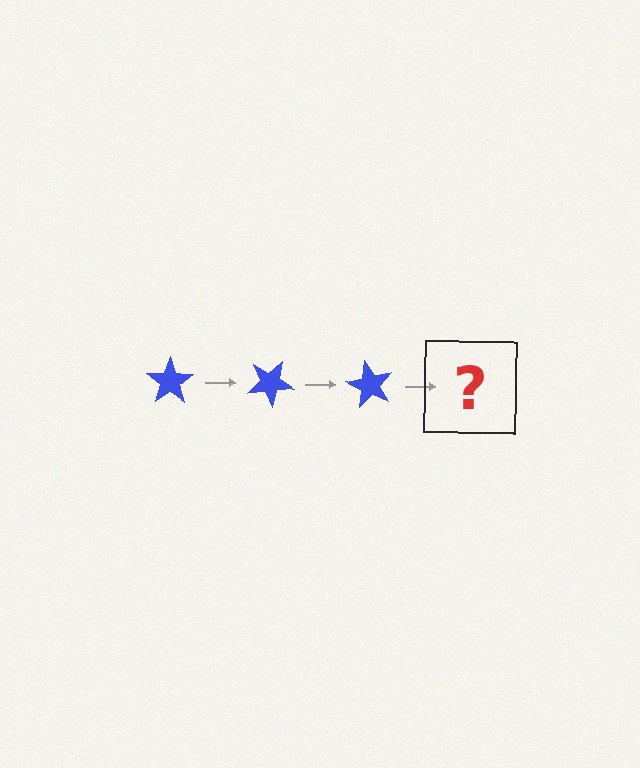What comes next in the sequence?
The next element should be a blue star rotated 90 degrees.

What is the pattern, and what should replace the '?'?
The pattern is that the star rotates 30 degrees each step. The '?' should be a blue star rotated 90 degrees.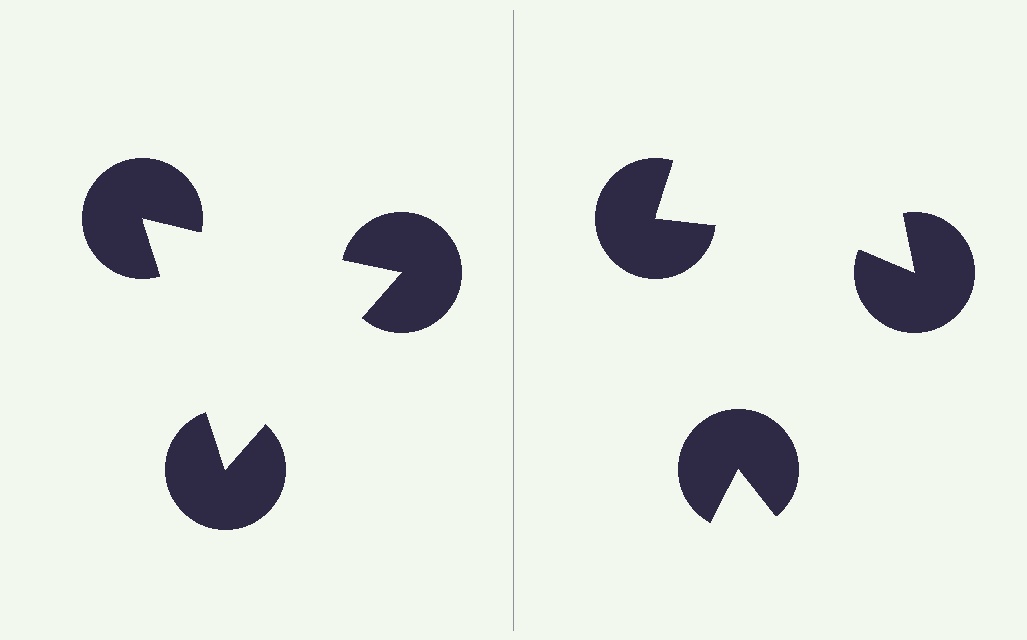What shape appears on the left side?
An illusory triangle.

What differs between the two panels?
The pac-man discs are positioned identically on both sides; only the wedge orientations differ. On the left they align to a triangle; on the right they are misaligned.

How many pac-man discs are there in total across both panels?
6 — 3 on each side.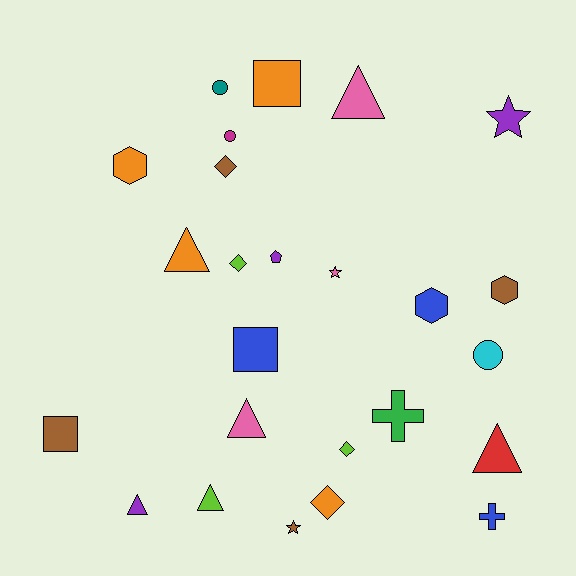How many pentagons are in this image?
There is 1 pentagon.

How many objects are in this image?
There are 25 objects.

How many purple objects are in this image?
There are 3 purple objects.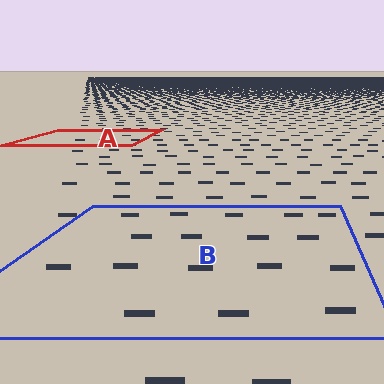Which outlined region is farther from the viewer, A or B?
Region A is farther from the viewer — the texture elements inside it appear smaller and more densely packed.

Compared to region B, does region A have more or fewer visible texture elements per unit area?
Region A has more texture elements per unit area — they are packed more densely because it is farther away.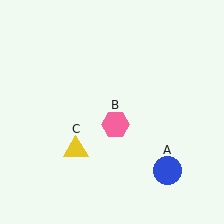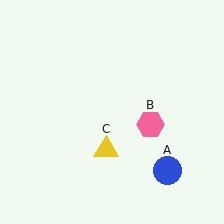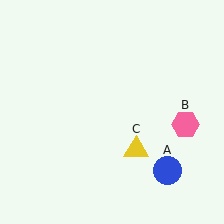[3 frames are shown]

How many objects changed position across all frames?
2 objects changed position: pink hexagon (object B), yellow triangle (object C).